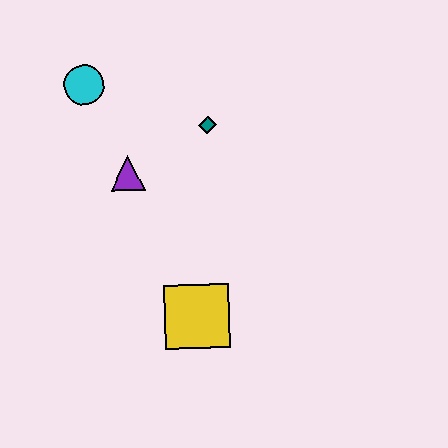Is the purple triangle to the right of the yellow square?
No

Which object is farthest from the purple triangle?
The yellow square is farthest from the purple triangle.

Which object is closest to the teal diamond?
The purple triangle is closest to the teal diamond.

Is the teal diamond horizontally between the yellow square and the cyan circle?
No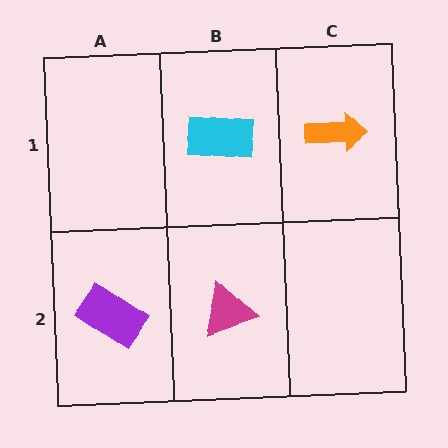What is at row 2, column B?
A magenta triangle.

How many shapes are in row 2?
2 shapes.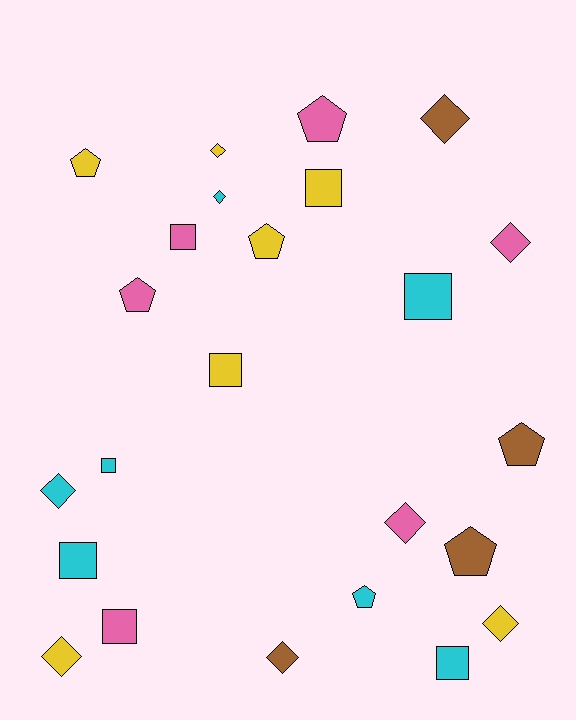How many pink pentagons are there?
There are 2 pink pentagons.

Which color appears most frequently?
Yellow, with 7 objects.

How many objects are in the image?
There are 24 objects.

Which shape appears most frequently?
Diamond, with 9 objects.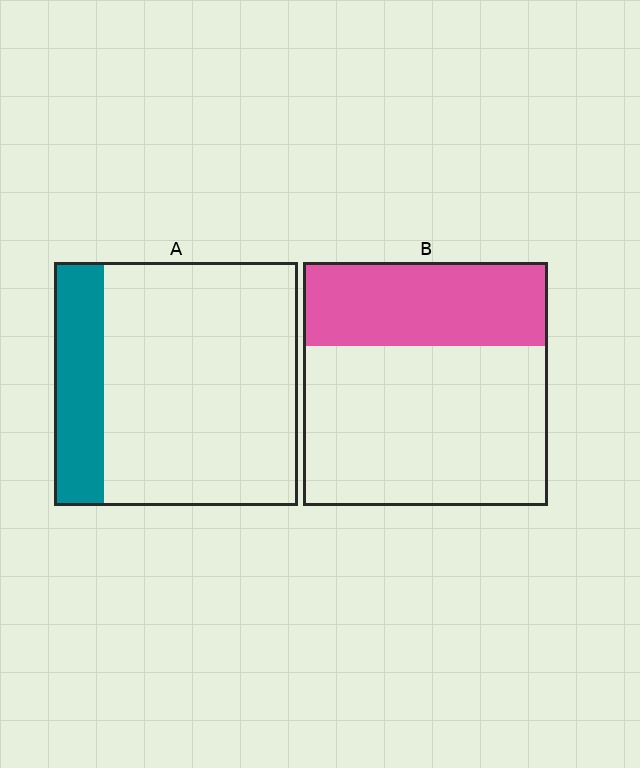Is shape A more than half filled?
No.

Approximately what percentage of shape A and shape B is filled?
A is approximately 20% and B is approximately 35%.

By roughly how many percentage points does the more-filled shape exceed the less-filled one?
By roughly 15 percentage points (B over A).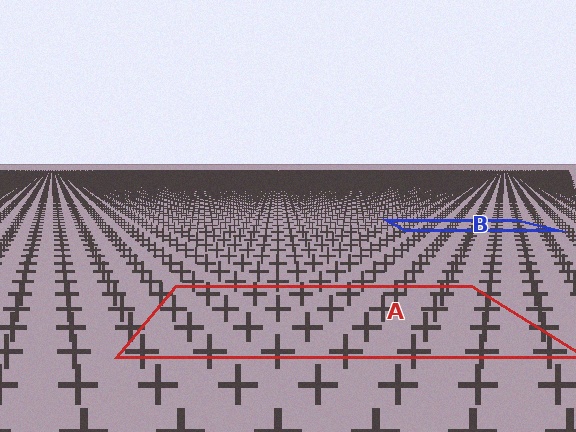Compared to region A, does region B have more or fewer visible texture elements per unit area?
Region B has more texture elements per unit area — they are packed more densely because it is farther away.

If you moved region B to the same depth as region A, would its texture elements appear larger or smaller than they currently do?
They would appear larger. At a closer depth, the same texture elements are projected at a bigger on-screen size.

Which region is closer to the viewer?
Region A is closer. The texture elements there are larger and more spread out.